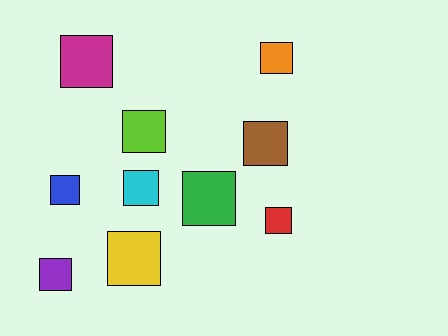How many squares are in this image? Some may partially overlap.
There are 10 squares.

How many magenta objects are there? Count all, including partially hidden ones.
There is 1 magenta object.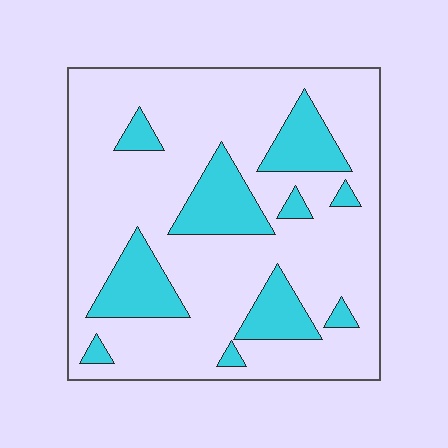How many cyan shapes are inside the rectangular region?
10.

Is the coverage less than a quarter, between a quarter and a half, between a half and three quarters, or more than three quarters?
Less than a quarter.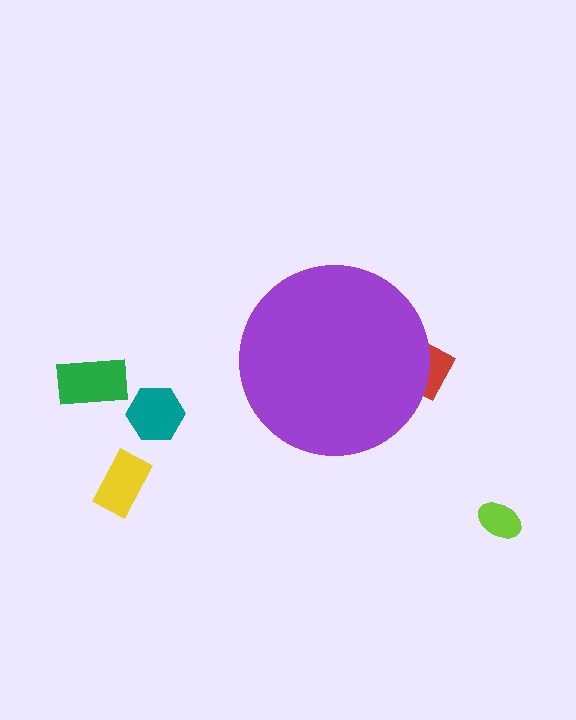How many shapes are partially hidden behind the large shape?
1 shape is partially hidden.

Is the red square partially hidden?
Yes, the red square is partially hidden behind the purple circle.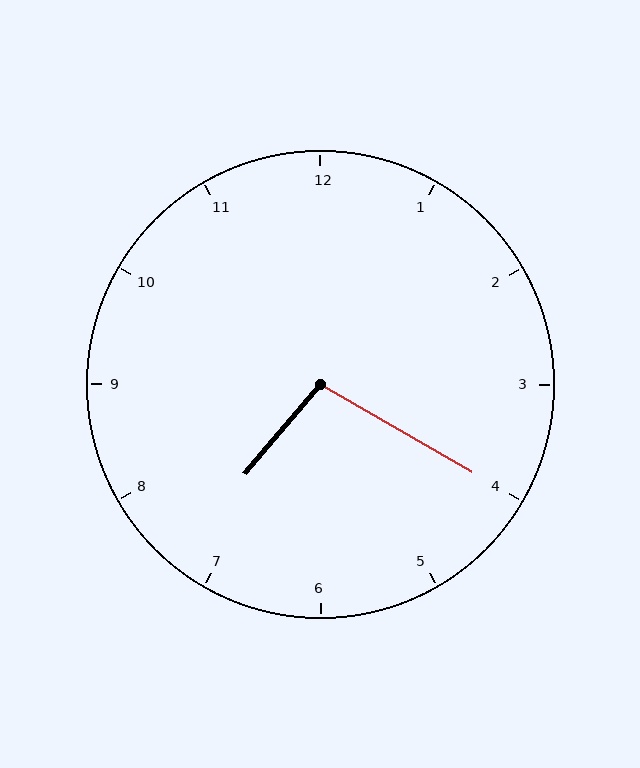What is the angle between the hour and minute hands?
Approximately 100 degrees.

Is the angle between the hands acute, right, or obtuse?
It is obtuse.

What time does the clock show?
7:20.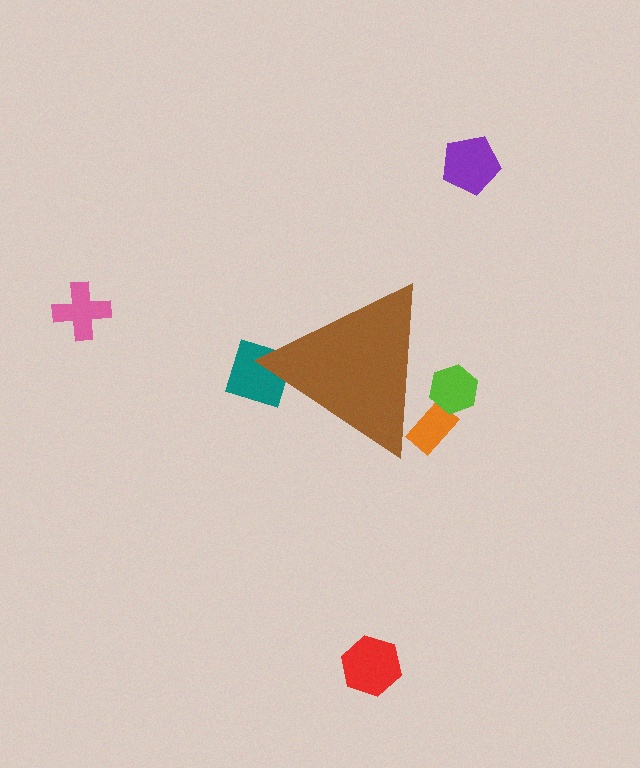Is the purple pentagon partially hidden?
No, the purple pentagon is fully visible.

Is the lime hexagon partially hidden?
Yes, the lime hexagon is partially hidden behind the brown triangle.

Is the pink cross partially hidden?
No, the pink cross is fully visible.